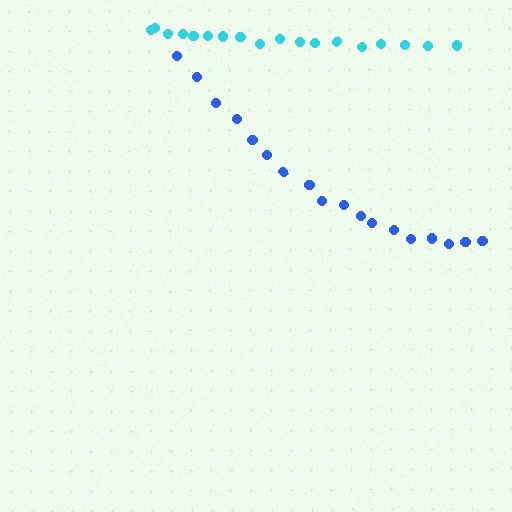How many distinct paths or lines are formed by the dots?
There are 2 distinct paths.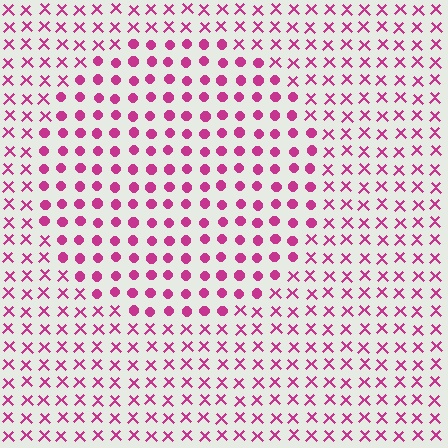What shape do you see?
I see a circle.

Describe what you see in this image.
The image is filled with small magenta elements arranged in a uniform grid. A circle-shaped region contains circles, while the surrounding area contains X marks. The boundary is defined purely by the change in element shape.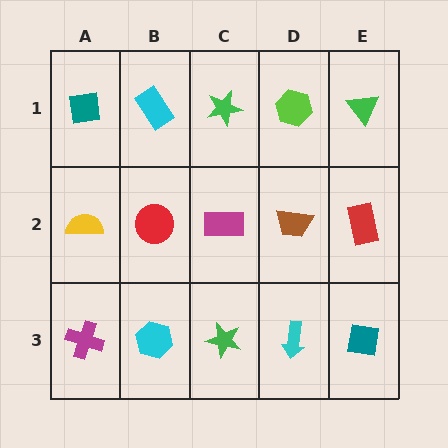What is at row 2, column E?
A red rectangle.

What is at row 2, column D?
A brown trapezoid.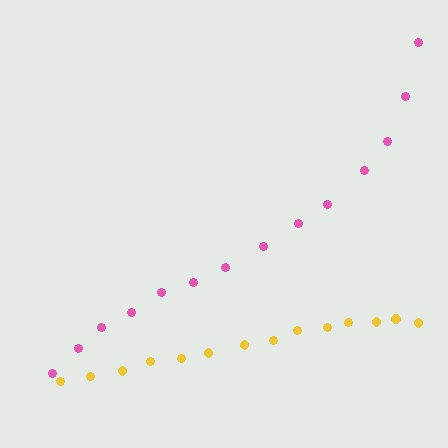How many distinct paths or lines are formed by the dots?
There are 2 distinct paths.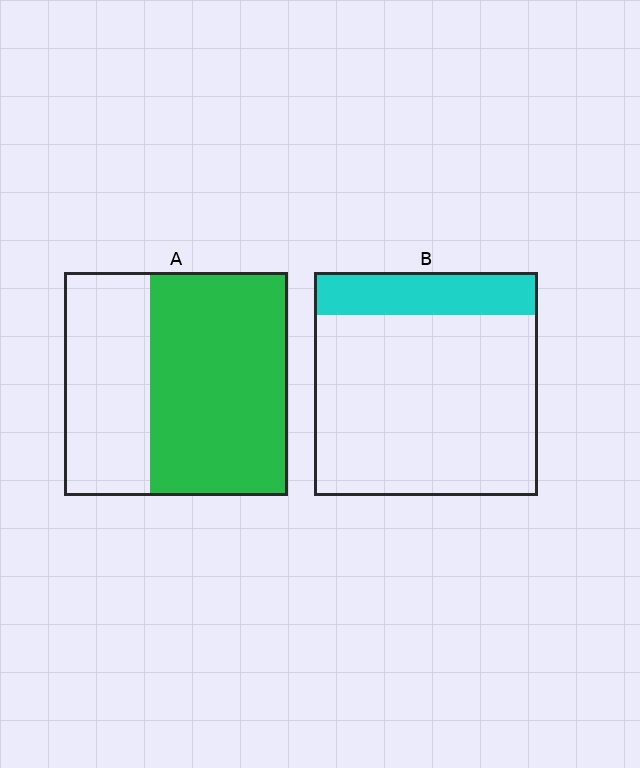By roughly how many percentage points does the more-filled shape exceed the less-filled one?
By roughly 40 percentage points (A over B).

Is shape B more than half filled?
No.